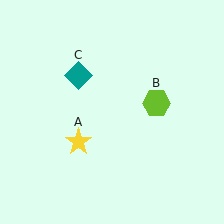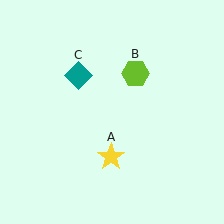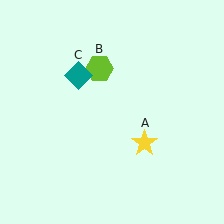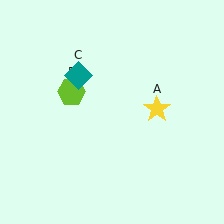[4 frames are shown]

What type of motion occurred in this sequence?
The yellow star (object A), lime hexagon (object B) rotated counterclockwise around the center of the scene.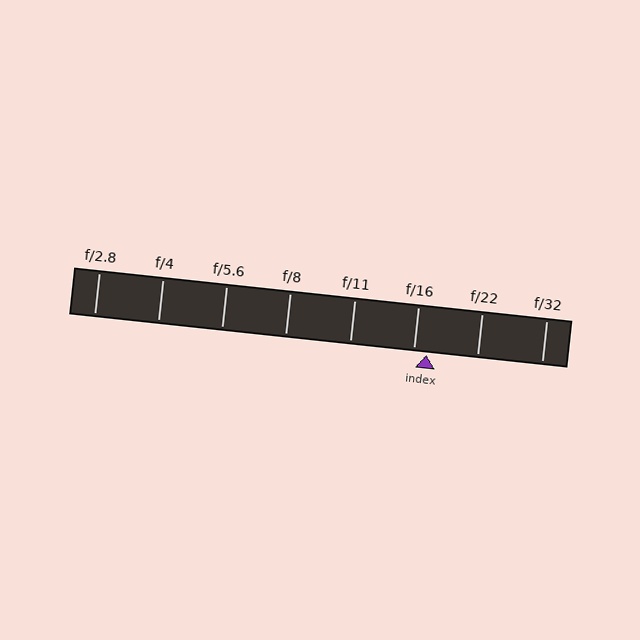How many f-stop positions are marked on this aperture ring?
There are 8 f-stop positions marked.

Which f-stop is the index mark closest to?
The index mark is closest to f/16.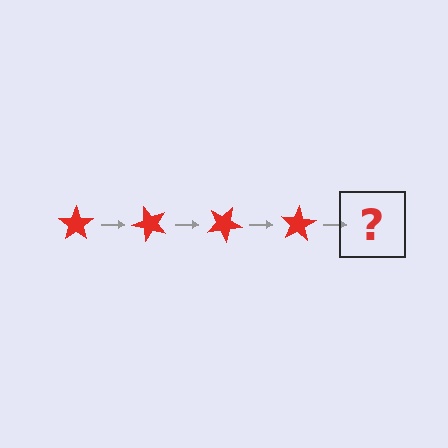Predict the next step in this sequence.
The next step is a red star rotated 200 degrees.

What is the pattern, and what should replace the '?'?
The pattern is that the star rotates 50 degrees each step. The '?' should be a red star rotated 200 degrees.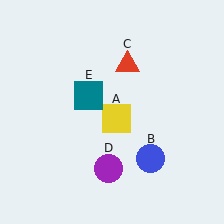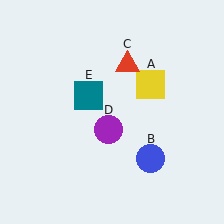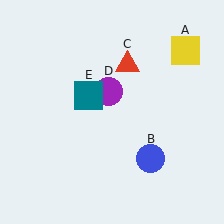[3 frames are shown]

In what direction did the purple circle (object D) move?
The purple circle (object D) moved up.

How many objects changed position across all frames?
2 objects changed position: yellow square (object A), purple circle (object D).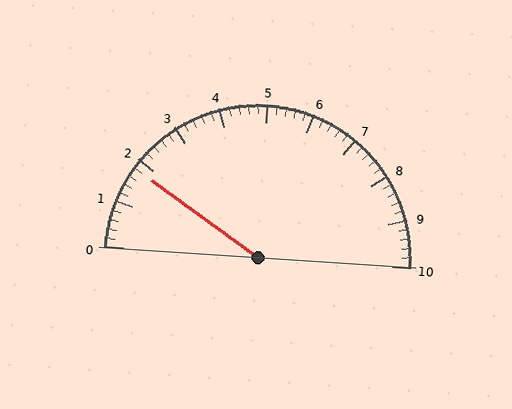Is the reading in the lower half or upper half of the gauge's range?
The reading is in the lower half of the range (0 to 10).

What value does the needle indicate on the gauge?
The needle indicates approximately 1.8.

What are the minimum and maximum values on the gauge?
The gauge ranges from 0 to 10.